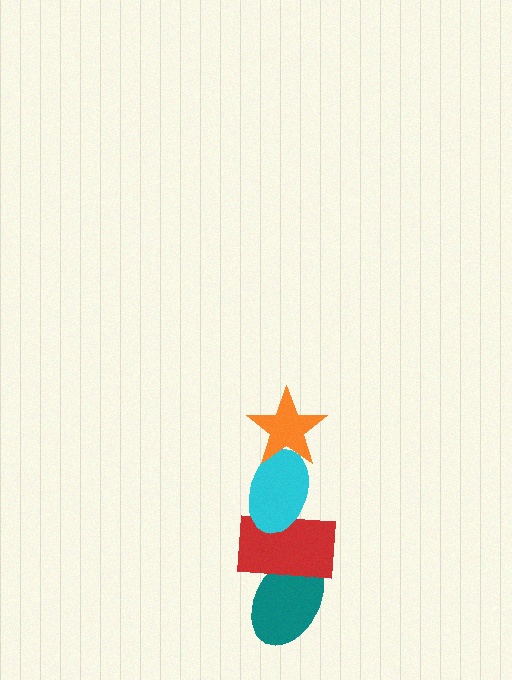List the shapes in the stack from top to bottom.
From top to bottom: the orange star, the cyan ellipse, the red rectangle, the teal ellipse.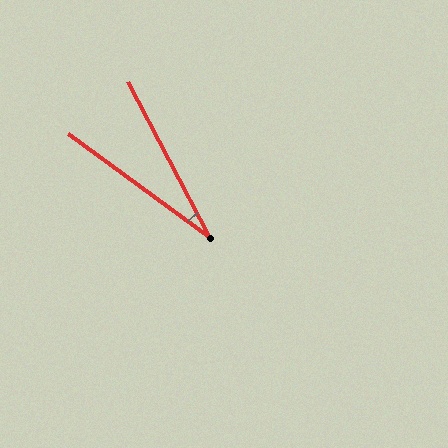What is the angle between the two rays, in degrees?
Approximately 26 degrees.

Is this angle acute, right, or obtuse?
It is acute.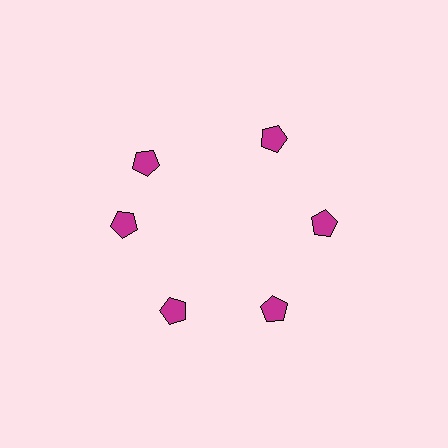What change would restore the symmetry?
The symmetry would be restored by rotating it back into even spacing with its neighbors so that all 6 pentagons sit at equal angles and equal distance from the center.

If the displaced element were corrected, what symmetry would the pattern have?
It would have 6-fold rotational symmetry — the pattern would map onto itself every 60 degrees.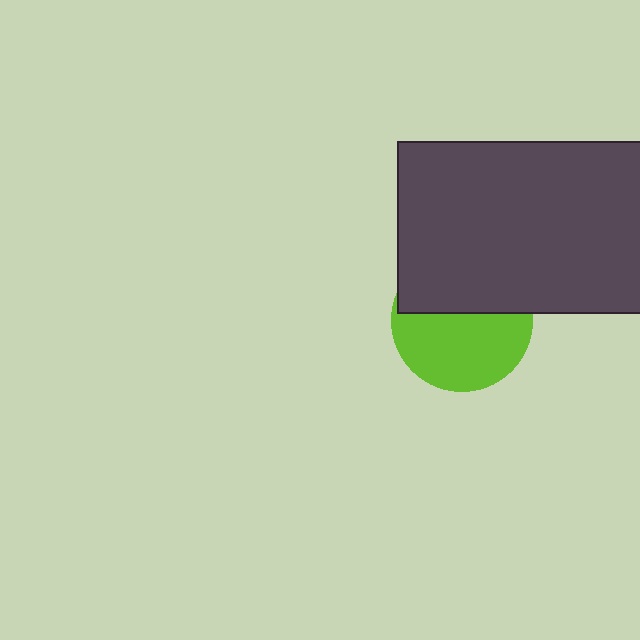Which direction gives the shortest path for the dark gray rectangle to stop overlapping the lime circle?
Moving up gives the shortest separation.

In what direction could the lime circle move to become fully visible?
The lime circle could move down. That would shift it out from behind the dark gray rectangle entirely.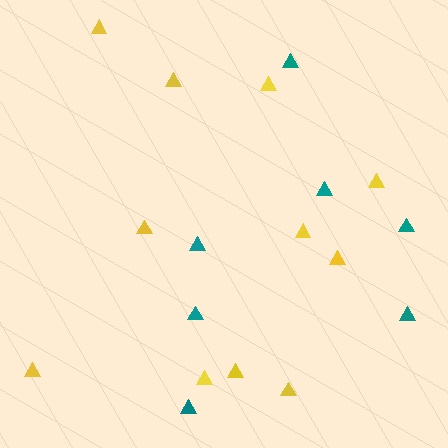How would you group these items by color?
There are 2 groups: one group of yellow triangles (11) and one group of teal triangles (7).